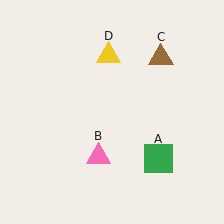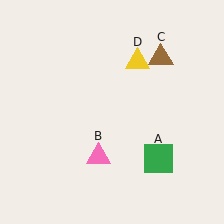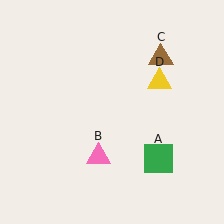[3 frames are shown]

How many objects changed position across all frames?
1 object changed position: yellow triangle (object D).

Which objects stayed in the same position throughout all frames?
Green square (object A) and pink triangle (object B) and brown triangle (object C) remained stationary.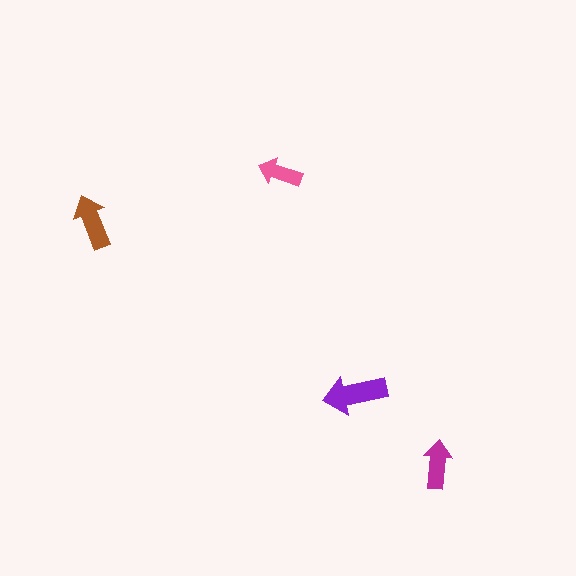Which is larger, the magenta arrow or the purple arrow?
The purple one.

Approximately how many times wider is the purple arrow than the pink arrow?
About 1.5 times wider.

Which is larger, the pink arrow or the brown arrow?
The brown one.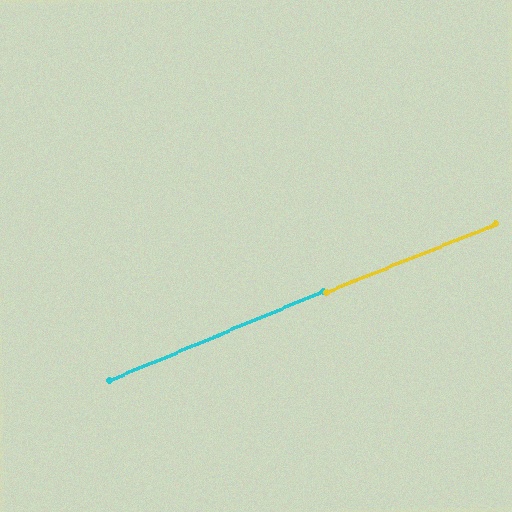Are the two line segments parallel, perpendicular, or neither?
Parallel — their directions differ by only 0.6°.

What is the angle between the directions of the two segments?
Approximately 1 degree.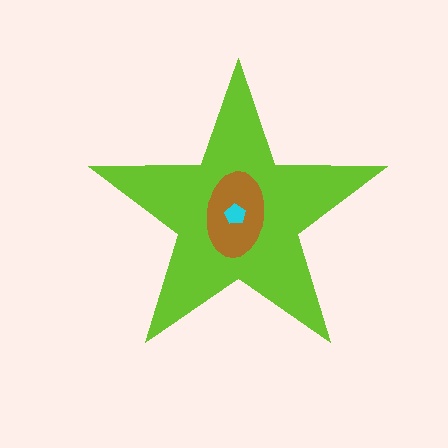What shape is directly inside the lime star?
The brown ellipse.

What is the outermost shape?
The lime star.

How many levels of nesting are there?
3.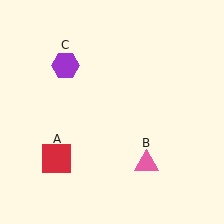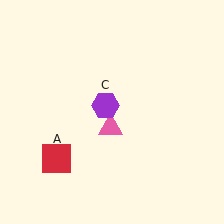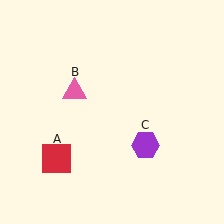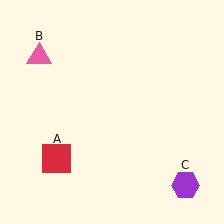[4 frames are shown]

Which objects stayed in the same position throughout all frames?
Red square (object A) remained stationary.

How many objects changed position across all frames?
2 objects changed position: pink triangle (object B), purple hexagon (object C).